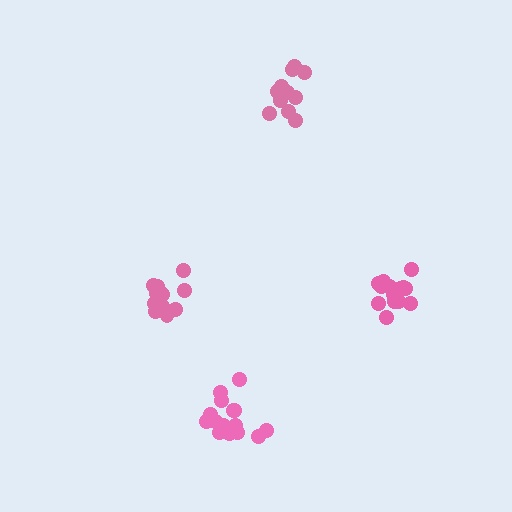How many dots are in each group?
Group 1: 13 dots, Group 2: 15 dots, Group 3: 15 dots, Group 4: 12 dots (55 total).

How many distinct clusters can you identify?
There are 4 distinct clusters.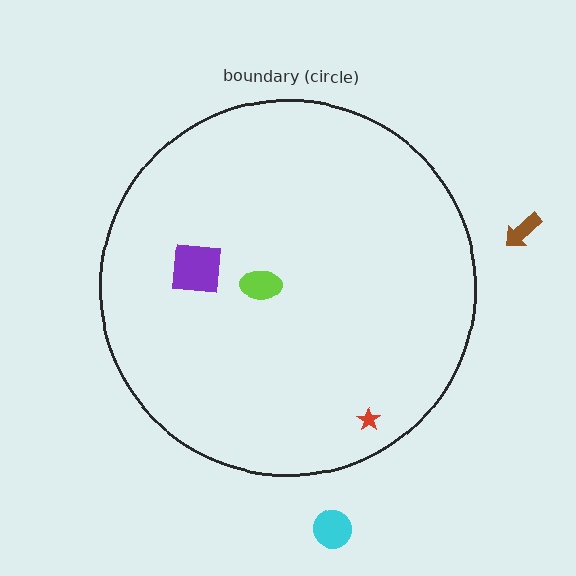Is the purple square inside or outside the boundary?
Inside.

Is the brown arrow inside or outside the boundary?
Outside.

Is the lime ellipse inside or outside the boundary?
Inside.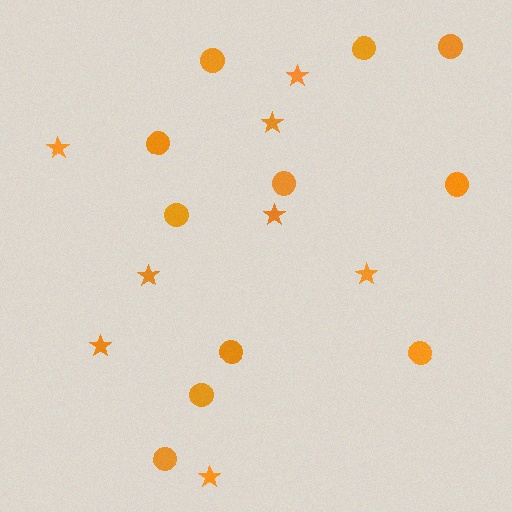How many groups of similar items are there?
There are 2 groups: one group of stars (8) and one group of circles (11).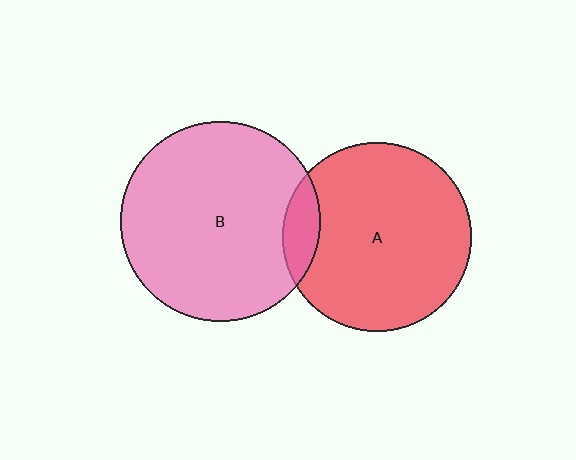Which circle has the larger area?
Circle B (pink).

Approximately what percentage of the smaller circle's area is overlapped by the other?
Approximately 10%.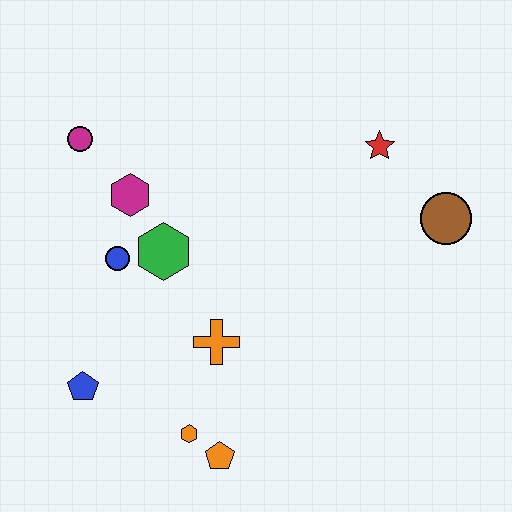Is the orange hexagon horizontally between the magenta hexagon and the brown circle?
Yes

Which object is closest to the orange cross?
The orange hexagon is closest to the orange cross.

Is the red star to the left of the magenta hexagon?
No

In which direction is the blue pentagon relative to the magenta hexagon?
The blue pentagon is below the magenta hexagon.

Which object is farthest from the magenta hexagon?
The brown circle is farthest from the magenta hexagon.